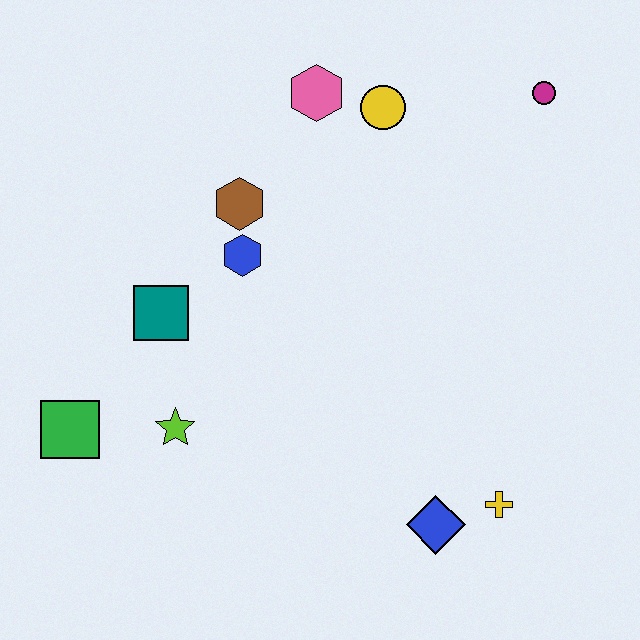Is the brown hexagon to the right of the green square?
Yes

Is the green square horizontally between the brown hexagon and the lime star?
No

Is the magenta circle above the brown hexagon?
Yes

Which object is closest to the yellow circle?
The pink hexagon is closest to the yellow circle.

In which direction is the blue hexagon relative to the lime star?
The blue hexagon is above the lime star.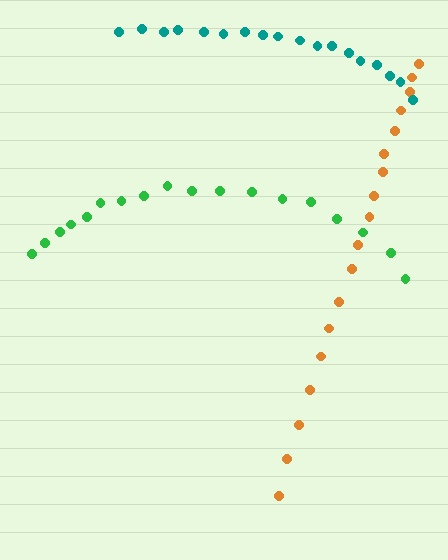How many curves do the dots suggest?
There are 3 distinct paths.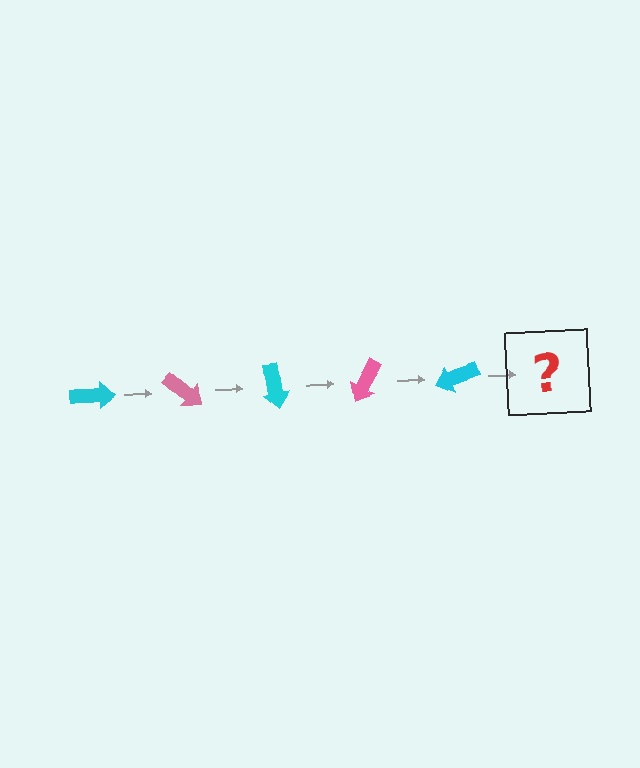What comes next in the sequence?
The next element should be a pink arrow, rotated 200 degrees from the start.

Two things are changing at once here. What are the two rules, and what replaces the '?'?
The two rules are that it rotates 40 degrees each step and the color cycles through cyan and pink. The '?' should be a pink arrow, rotated 200 degrees from the start.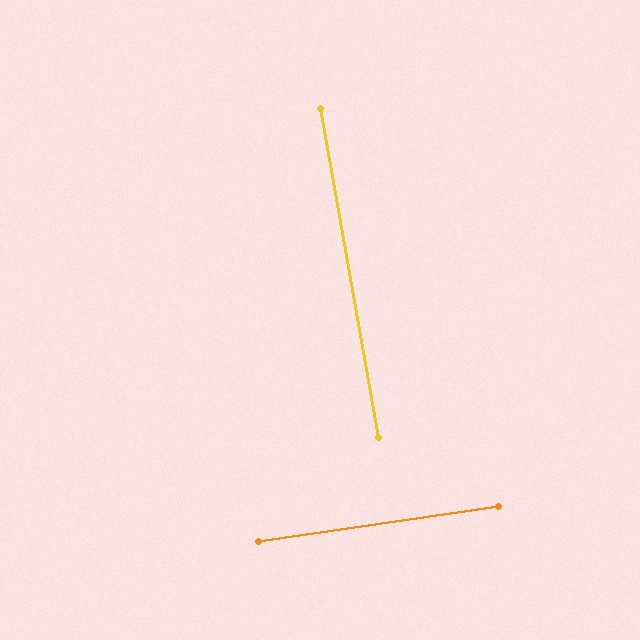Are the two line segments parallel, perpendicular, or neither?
Perpendicular — they meet at approximately 88°.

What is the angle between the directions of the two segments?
Approximately 88 degrees.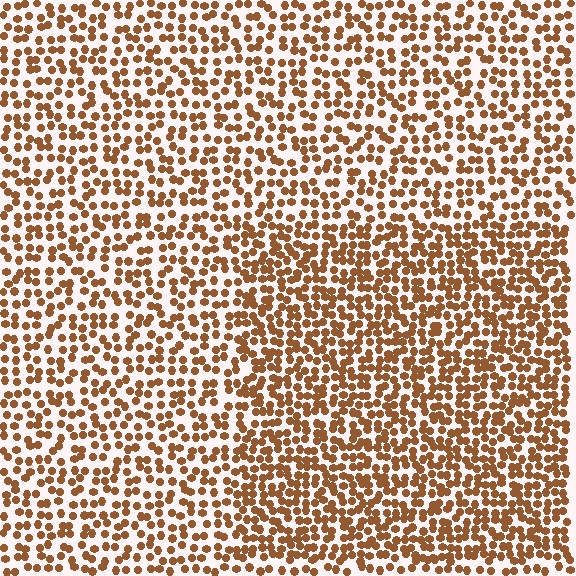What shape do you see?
I see a rectangle.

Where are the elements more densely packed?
The elements are more densely packed inside the rectangle boundary.